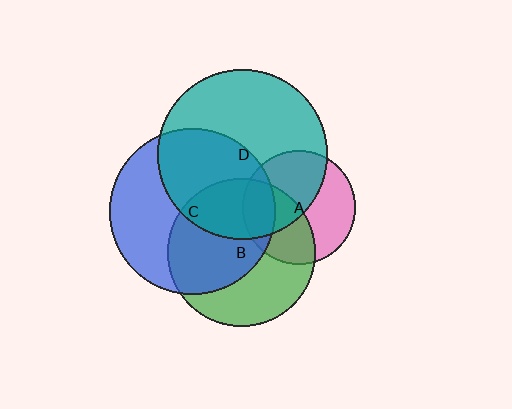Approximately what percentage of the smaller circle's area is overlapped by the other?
Approximately 30%.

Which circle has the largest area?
Circle D (teal).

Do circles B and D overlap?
Yes.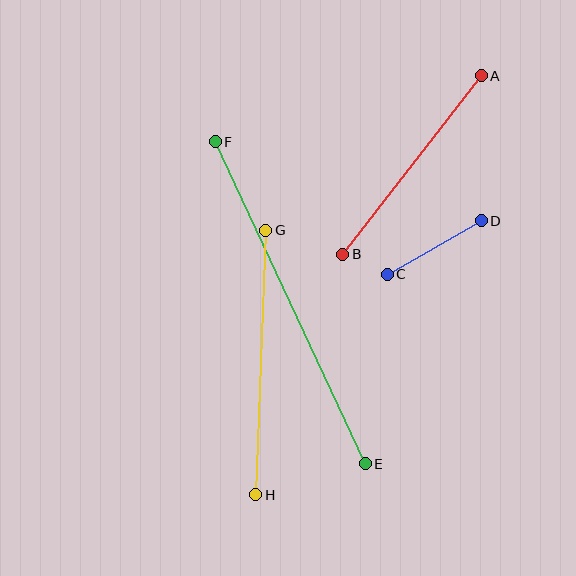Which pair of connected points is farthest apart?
Points E and F are farthest apart.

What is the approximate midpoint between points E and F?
The midpoint is at approximately (290, 303) pixels.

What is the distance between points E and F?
The distance is approximately 355 pixels.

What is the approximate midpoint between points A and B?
The midpoint is at approximately (412, 165) pixels.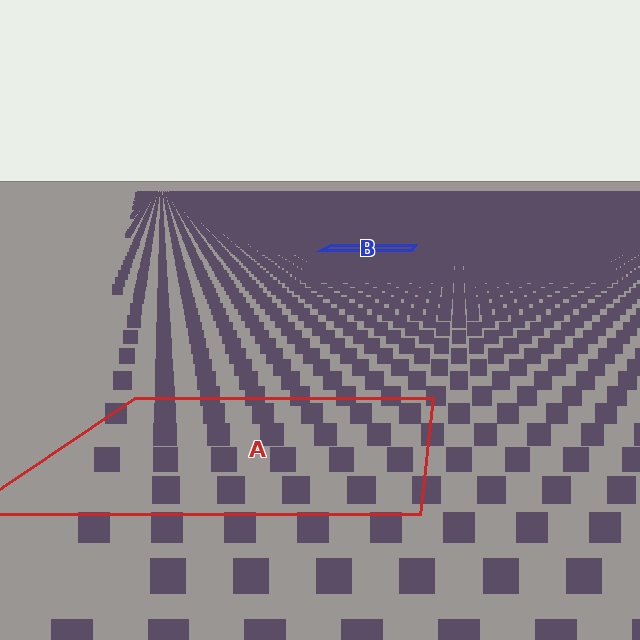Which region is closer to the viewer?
Region A is closer. The texture elements there are larger and more spread out.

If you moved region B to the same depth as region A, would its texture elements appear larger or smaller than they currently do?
They would appear larger. At a closer depth, the same texture elements are projected at a bigger on-screen size.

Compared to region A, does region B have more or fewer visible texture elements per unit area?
Region B has more texture elements per unit area — they are packed more densely because it is farther away.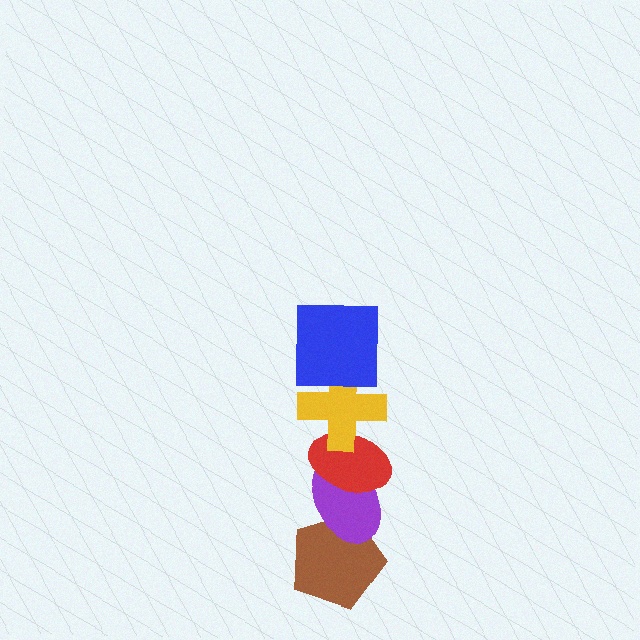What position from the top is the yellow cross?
The yellow cross is 2nd from the top.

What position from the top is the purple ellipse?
The purple ellipse is 4th from the top.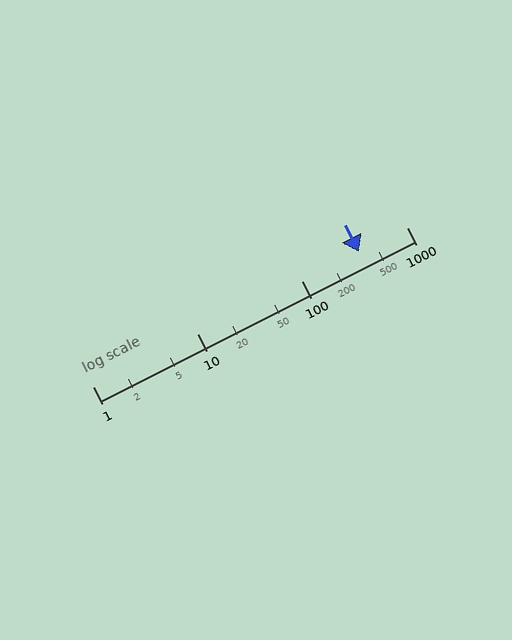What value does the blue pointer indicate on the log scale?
The pointer indicates approximately 350.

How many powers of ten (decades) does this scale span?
The scale spans 3 decades, from 1 to 1000.